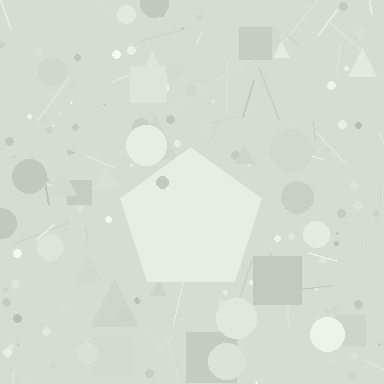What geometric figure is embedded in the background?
A pentagon is embedded in the background.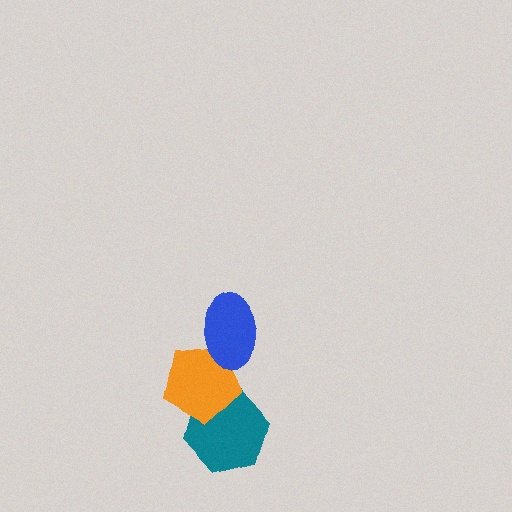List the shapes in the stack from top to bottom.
From top to bottom: the blue ellipse, the orange pentagon, the teal hexagon.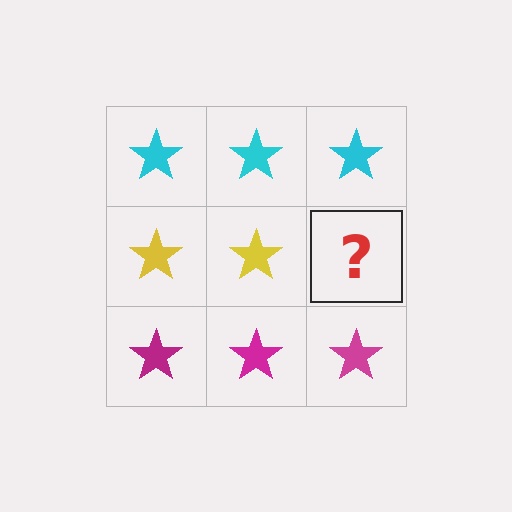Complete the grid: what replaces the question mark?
The question mark should be replaced with a yellow star.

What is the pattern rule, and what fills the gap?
The rule is that each row has a consistent color. The gap should be filled with a yellow star.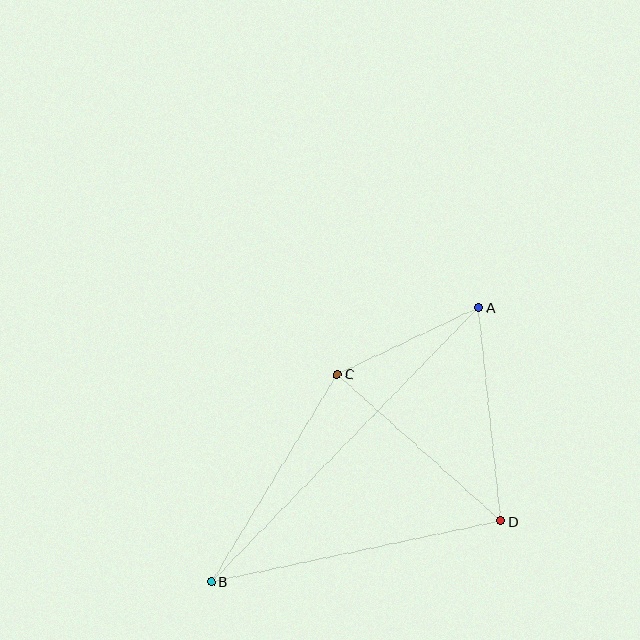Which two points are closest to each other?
Points A and C are closest to each other.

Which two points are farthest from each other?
Points A and B are farthest from each other.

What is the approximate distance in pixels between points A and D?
The distance between A and D is approximately 215 pixels.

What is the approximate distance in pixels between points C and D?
The distance between C and D is approximately 220 pixels.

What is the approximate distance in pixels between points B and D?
The distance between B and D is approximately 296 pixels.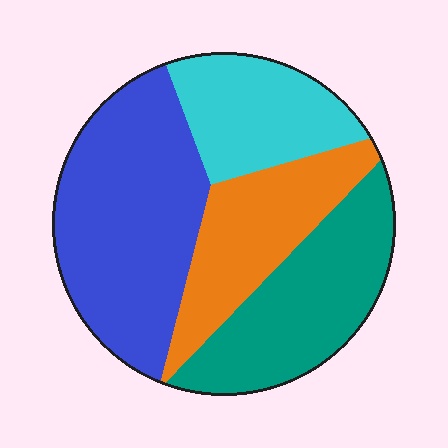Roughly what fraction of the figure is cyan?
Cyan takes up about one fifth (1/5) of the figure.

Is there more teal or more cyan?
Teal.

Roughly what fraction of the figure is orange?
Orange covers about 20% of the figure.